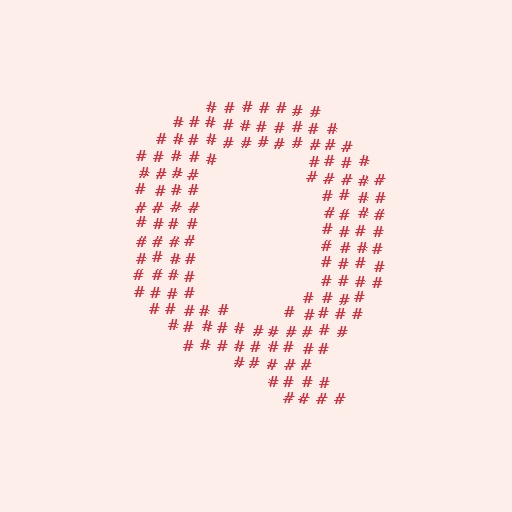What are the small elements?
The small elements are hash symbols.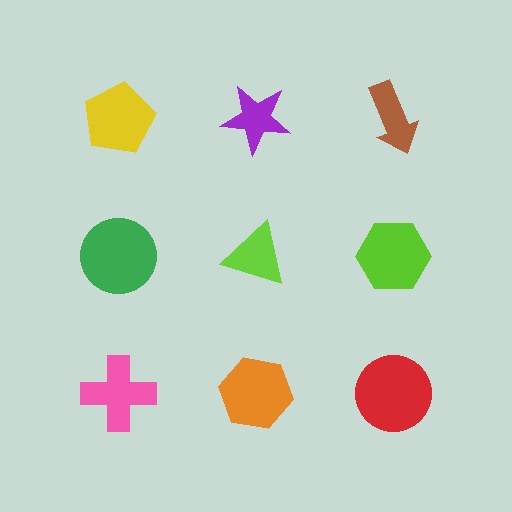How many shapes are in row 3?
3 shapes.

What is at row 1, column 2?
A purple star.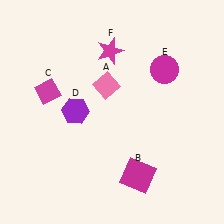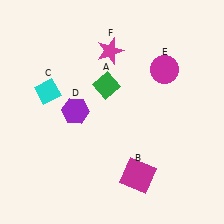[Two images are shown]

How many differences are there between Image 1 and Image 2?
There are 2 differences between the two images.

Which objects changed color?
A changed from pink to green. C changed from magenta to cyan.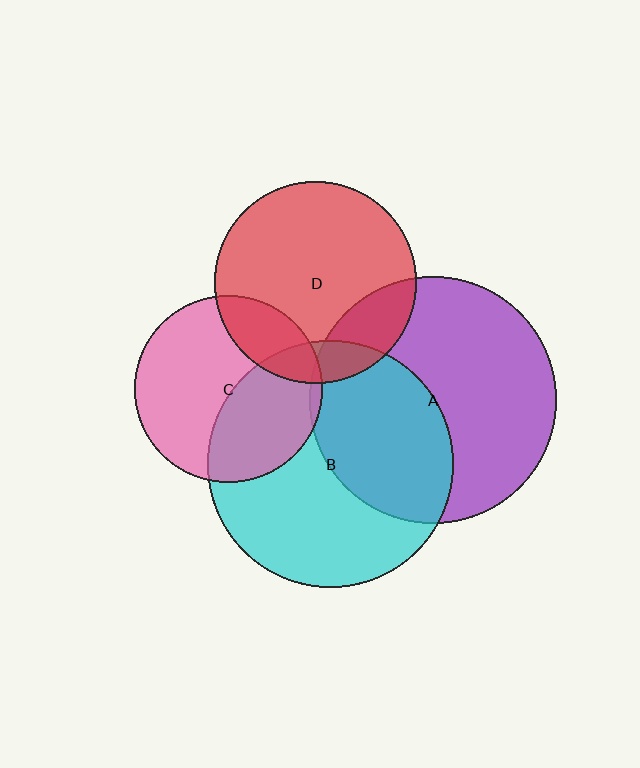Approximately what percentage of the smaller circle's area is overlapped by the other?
Approximately 20%.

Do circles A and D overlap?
Yes.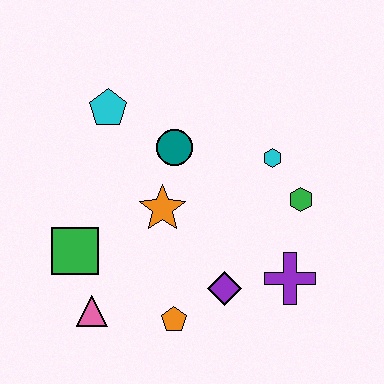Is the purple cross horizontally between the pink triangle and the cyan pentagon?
No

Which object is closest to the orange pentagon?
The purple diamond is closest to the orange pentagon.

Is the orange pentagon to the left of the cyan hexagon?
Yes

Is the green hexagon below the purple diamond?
No